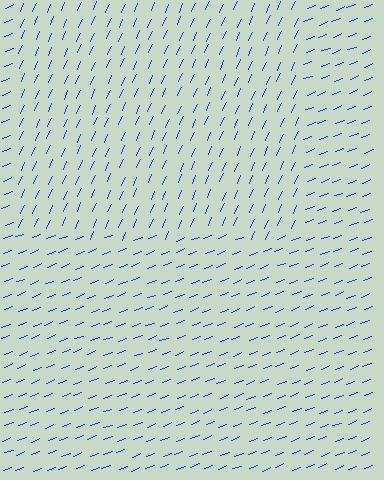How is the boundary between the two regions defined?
The boundary is defined purely by a change in line orientation (approximately 45 degrees difference). All lines are the same color and thickness.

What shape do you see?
I see a rectangle.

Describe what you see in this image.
The image is filled with small blue line segments. A rectangle region in the image has lines oriented differently from the surrounding lines, creating a visible texture boundary.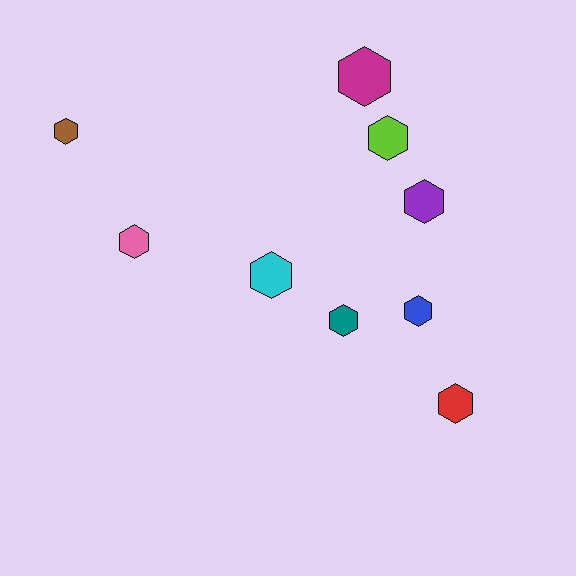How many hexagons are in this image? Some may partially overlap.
There are 9 hexagons.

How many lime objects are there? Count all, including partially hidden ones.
There is 1 lime object.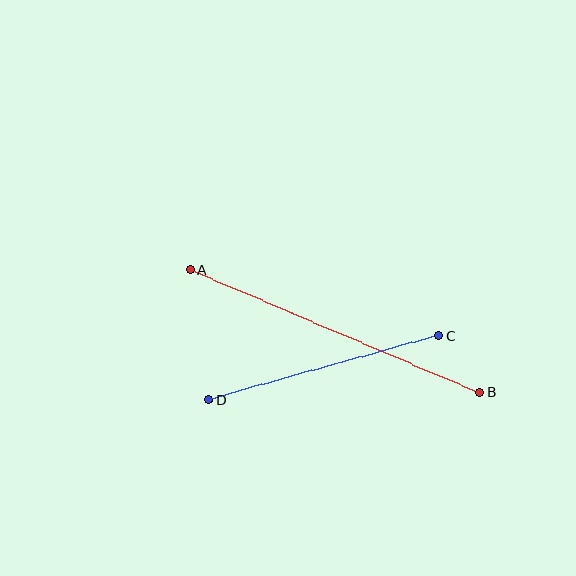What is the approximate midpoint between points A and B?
The midpoint is at approximately (335, 331) pixels.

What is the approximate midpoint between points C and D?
The midpoint is at approximately (324, 368) pixels.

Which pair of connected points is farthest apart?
Points A and B are farthest apart.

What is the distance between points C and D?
The distance is approximately 239 pixels.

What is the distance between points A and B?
The distance is approximately 314 pixels.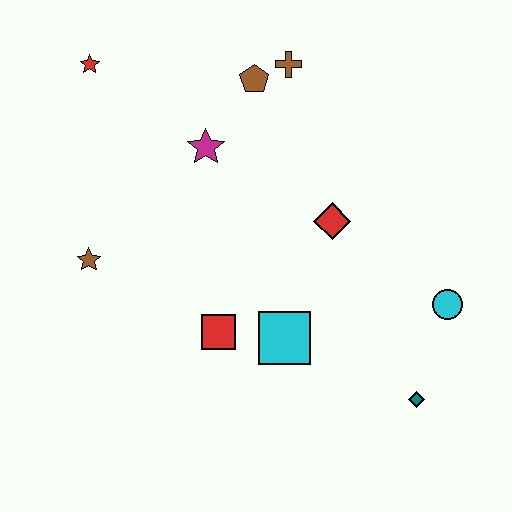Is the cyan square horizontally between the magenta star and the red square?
No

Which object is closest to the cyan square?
The red square is closest to the cyan square.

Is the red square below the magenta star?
Yes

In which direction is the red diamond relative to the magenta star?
The red diamond is to the right of the magenta star.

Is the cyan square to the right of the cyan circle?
No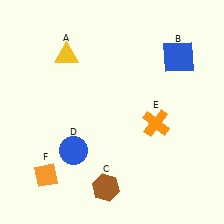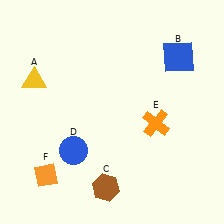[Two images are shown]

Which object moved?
The yellow triangle (A) moved left.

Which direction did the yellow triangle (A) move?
The yellow triangle (A) moved left.